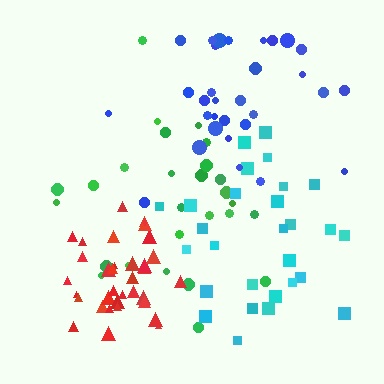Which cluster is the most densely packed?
Red.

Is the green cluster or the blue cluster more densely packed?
Blue.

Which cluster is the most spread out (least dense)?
Cyan.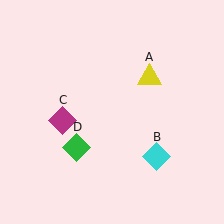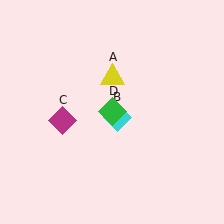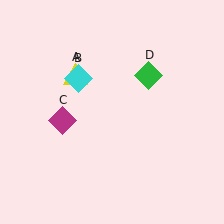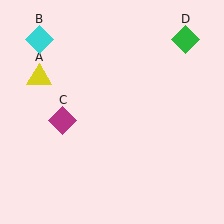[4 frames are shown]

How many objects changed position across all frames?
3 objects changed position: yellow triangle (object A), cyan diamond (object B), green diamond (object D).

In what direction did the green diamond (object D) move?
The green diamond (object D) moved up and to the right.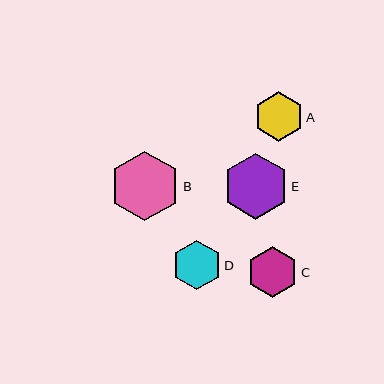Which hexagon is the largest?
Hexagon B is the largest with a size of approximately 70 pixels.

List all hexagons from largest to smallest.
From largest to smallest: B, E, C, A, D.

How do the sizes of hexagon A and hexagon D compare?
Hexagon A and hexagon D are approximately the same size.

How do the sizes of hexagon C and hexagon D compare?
Hexagon C and hexagon D are approximately the same size.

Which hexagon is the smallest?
Hexagon D is the smallest with a size of approximately 49 pixels.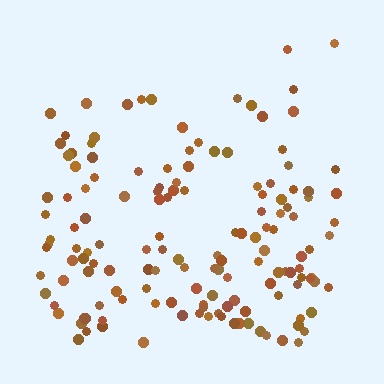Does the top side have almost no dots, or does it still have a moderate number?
Still a moderate number, just noticeably fewer than the bottom.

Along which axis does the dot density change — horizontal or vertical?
Vertical.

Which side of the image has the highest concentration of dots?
The bottom.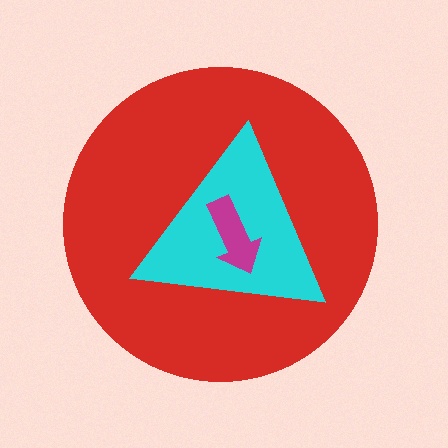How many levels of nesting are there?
3.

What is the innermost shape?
The magenta arrow.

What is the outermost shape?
The red circle.